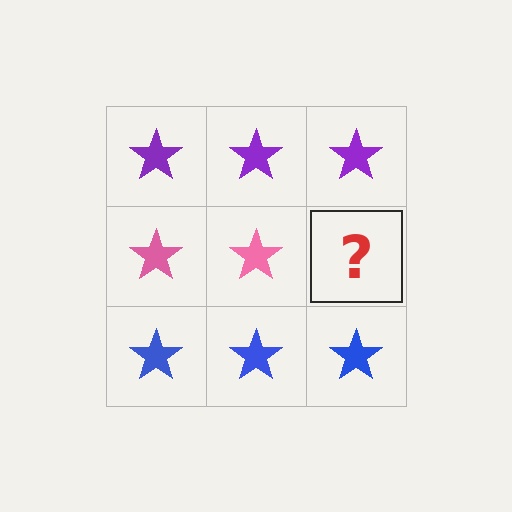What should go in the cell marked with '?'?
The missing cell should contain a pink star.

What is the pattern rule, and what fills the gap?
The rule is that each row has a consistent color. The gap should be filled with a pink star.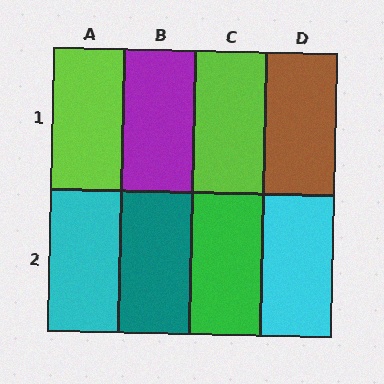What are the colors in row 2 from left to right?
Cyan, teal, green, cyan.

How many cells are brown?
1 cell is brown.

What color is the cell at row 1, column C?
Lime.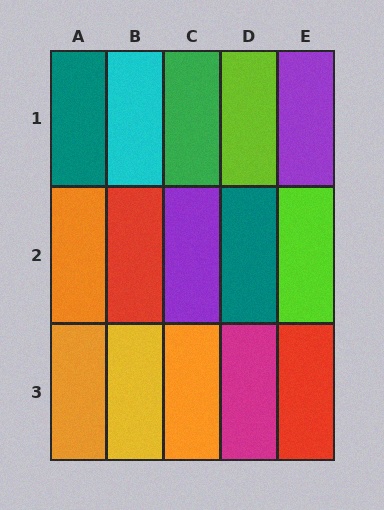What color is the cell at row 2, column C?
Purple.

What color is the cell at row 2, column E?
Lime.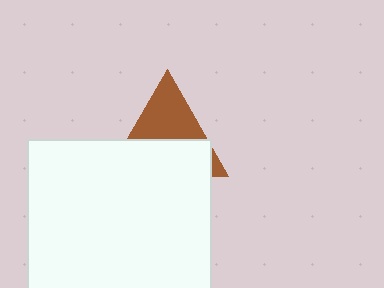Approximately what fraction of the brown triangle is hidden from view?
Roughly 53% of the brown triangle is hidden behind the white square.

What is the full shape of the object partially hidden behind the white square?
The partially hidden object is a brown triangle.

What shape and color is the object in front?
The object in front is a white square.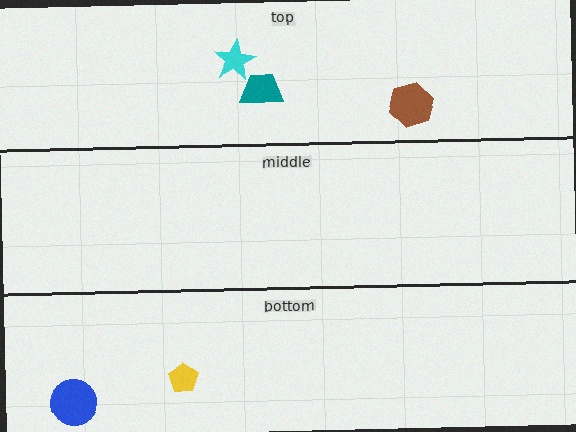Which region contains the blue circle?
The bottom region.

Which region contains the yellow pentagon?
The bottom region.